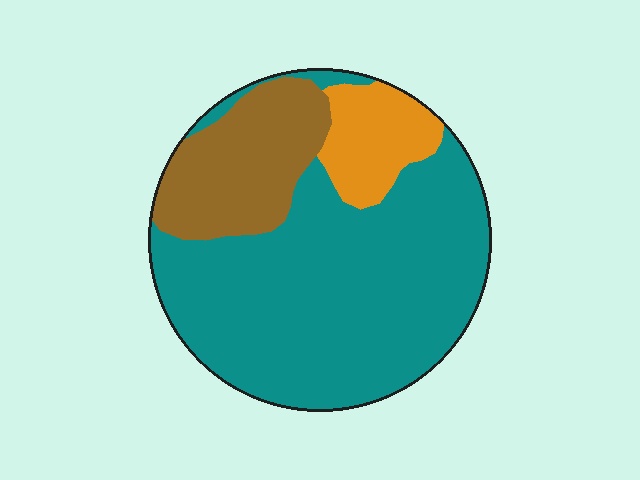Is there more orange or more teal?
Teal.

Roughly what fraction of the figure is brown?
Brown covers about 20% of the figure.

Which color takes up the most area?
Teal, at roughly 70%.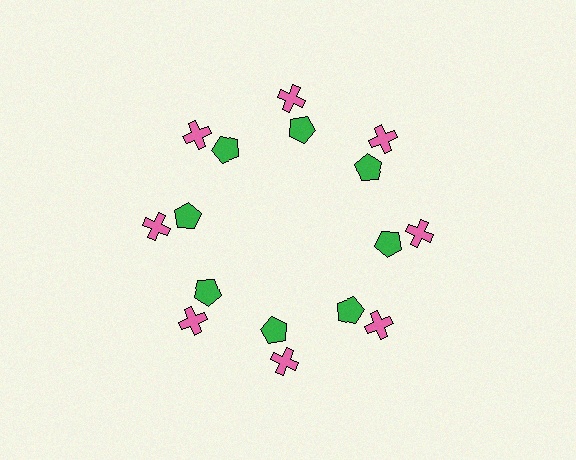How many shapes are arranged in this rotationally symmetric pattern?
There are 16 shapes, arranged in 8 groups of 2.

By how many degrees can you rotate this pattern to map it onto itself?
The pattern maps onto itself every 45 degrees of rotation.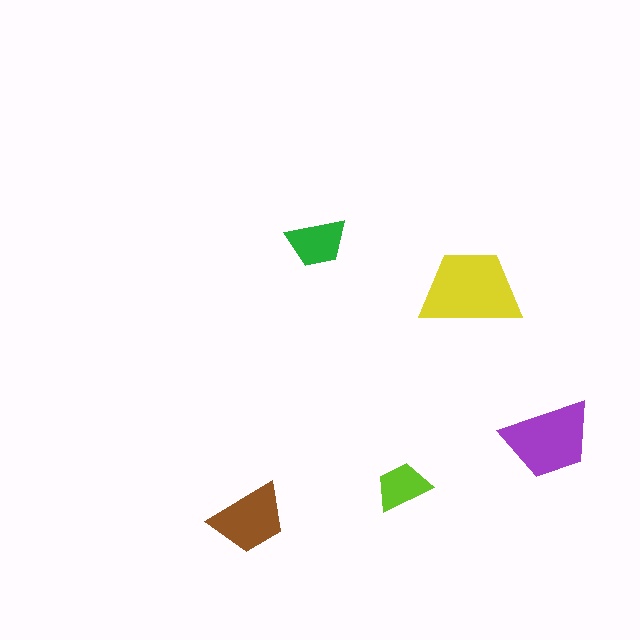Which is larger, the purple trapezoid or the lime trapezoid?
The purple one.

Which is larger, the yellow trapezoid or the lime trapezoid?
The yellow one.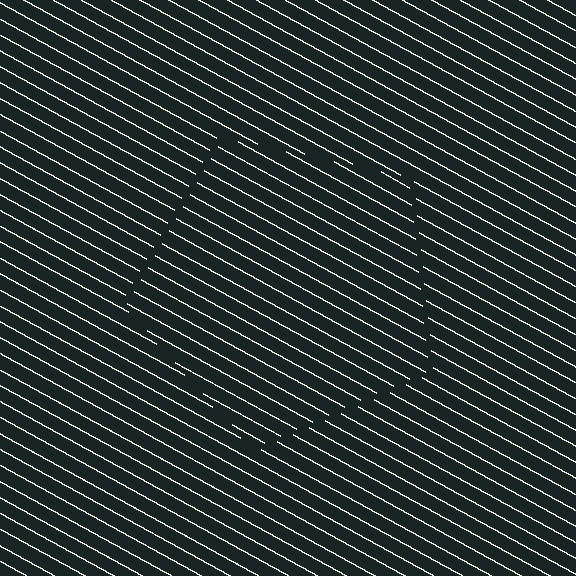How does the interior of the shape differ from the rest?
The interior of the shape contains the same grating, shifted by half a period — the contour is defined by the phase discontinuity where line-ends from the inner and outer gratings abut.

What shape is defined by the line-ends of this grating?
An illusory pentagon. The interior of the shape contains the same grating, shifted by half a period — the contour is defined by the phase discontinuity where line-ends from the inner and outer gratings abut.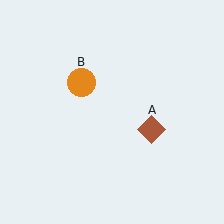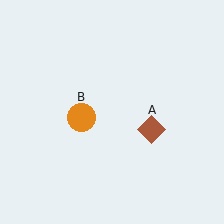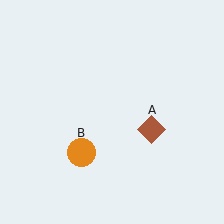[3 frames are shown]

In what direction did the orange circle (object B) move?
The orange circle (object B) moved down.